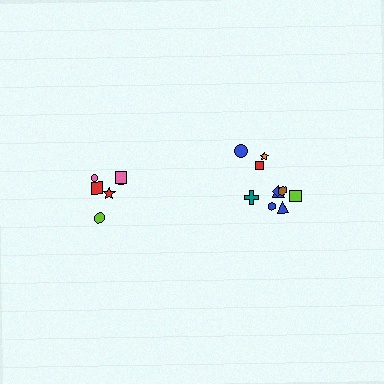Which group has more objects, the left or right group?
The right group.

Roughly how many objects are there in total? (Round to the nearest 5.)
Roughly 15 objects in total.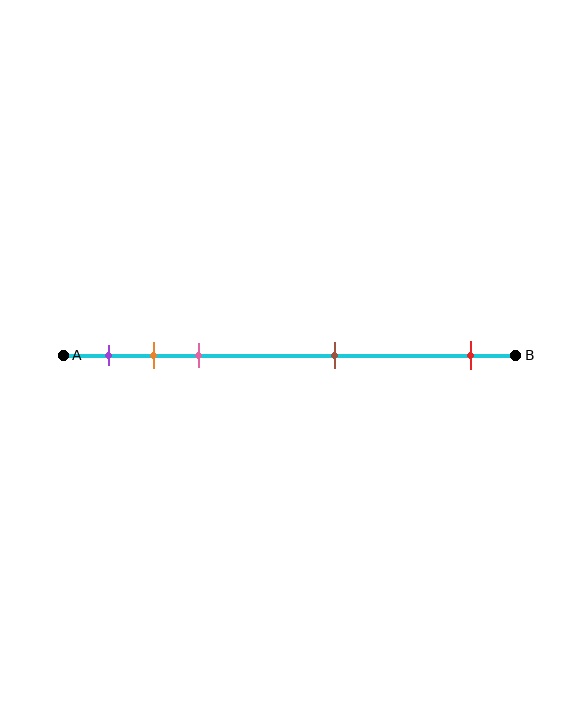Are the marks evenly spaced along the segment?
No, the marks are not evenly spaced.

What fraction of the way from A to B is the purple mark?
The purple mark is approximately 10% (0.1) of the way from A to B.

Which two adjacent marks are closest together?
The orange and pink marks are the closest adjacent pair.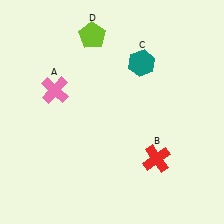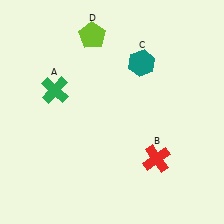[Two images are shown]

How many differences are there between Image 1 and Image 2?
There is 1 difference between the two images.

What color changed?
The cross (A) changed from pink in Image 1 to green in Image 2.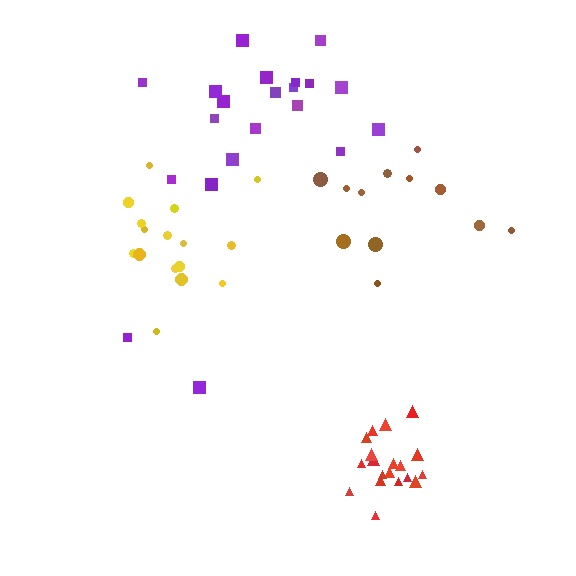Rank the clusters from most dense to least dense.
red, yellow, brown, purple.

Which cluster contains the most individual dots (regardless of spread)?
Purple (21).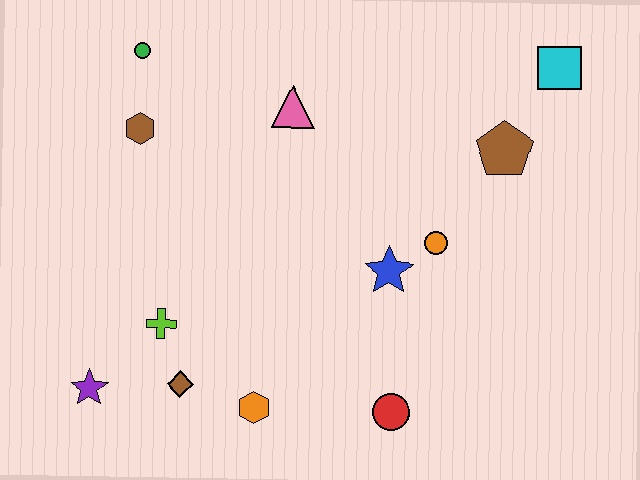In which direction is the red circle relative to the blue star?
The red circle is below the blue star.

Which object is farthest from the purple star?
The cyan square is farthest from the purple star.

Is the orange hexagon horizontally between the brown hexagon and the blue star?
Yes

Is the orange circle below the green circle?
Yes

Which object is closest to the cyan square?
The brown pentagon is closest to the cyan square.